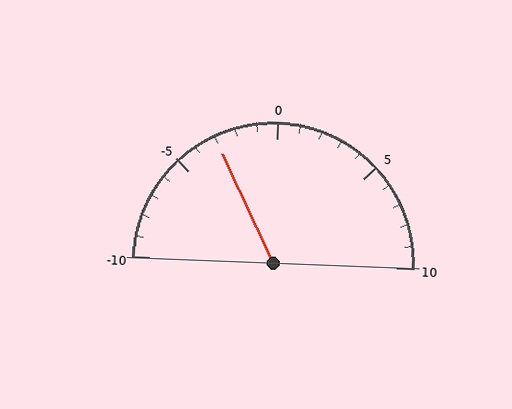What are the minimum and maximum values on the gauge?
The gauge ranges from -10 to 10.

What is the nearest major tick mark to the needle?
The nearest major tick mark is -5.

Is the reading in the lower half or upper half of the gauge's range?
The reading is in the lower half of the range (-10 to 10).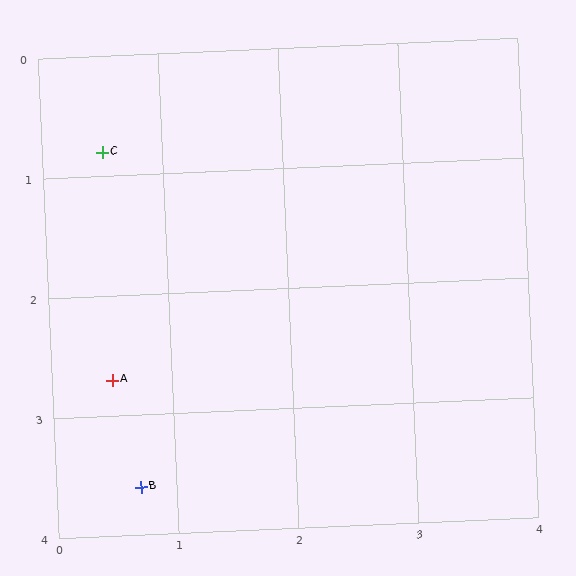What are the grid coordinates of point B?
Point B is at approximately (0.7, 3.6).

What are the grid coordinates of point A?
Point A is at approximately (0.5, 2.7).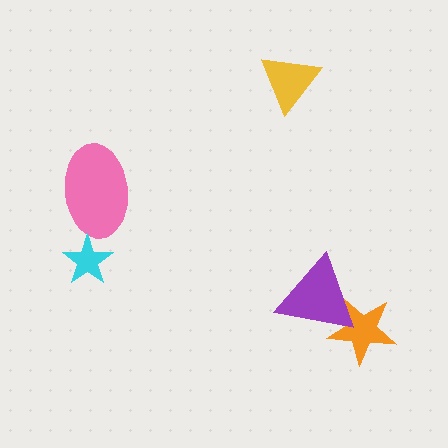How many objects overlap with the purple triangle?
1 object overlaps with the purple triangle.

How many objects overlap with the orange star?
1 object overlaps with the orange star.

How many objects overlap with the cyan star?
0 objects overlap with the cyan star.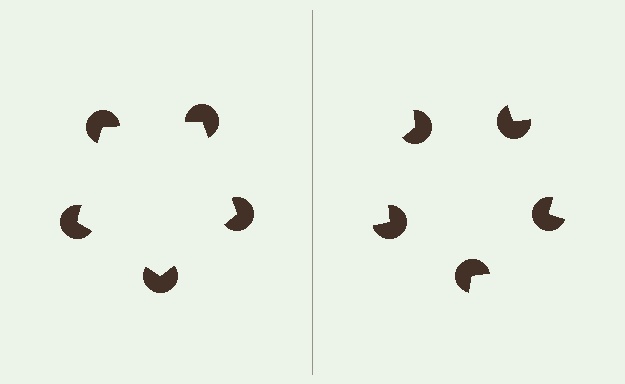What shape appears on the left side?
An illusory pentagon.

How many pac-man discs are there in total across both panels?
10 — 5 on each side.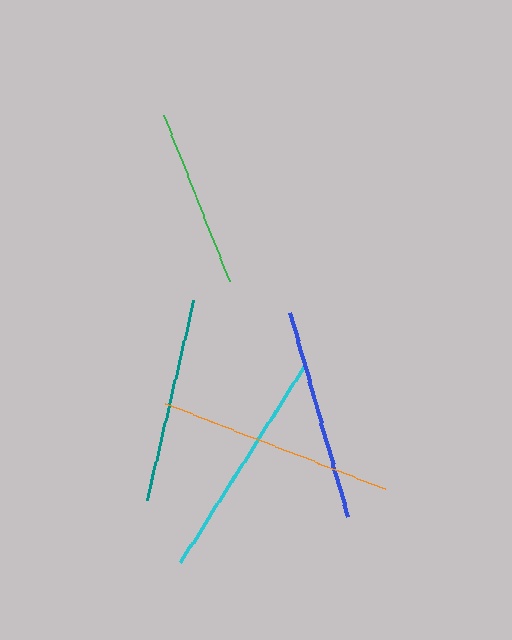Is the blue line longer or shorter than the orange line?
The orange line is longer than the blue line.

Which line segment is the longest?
The orange line is the longest at approximately 236 pixels.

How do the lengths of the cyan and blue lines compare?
The cyan and blue lines are approximately the same length.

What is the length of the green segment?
The green segment is approximately 179 pixels long.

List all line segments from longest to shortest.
From longest to shortest: orange, cyan, blue, teal, green.